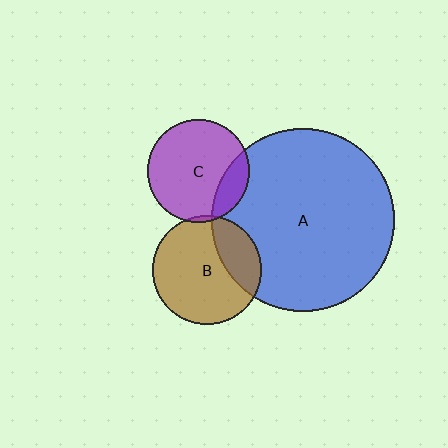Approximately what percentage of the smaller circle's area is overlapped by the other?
Approximately 20%.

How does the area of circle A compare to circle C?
Approximately 3.2 times.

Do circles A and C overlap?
Yes.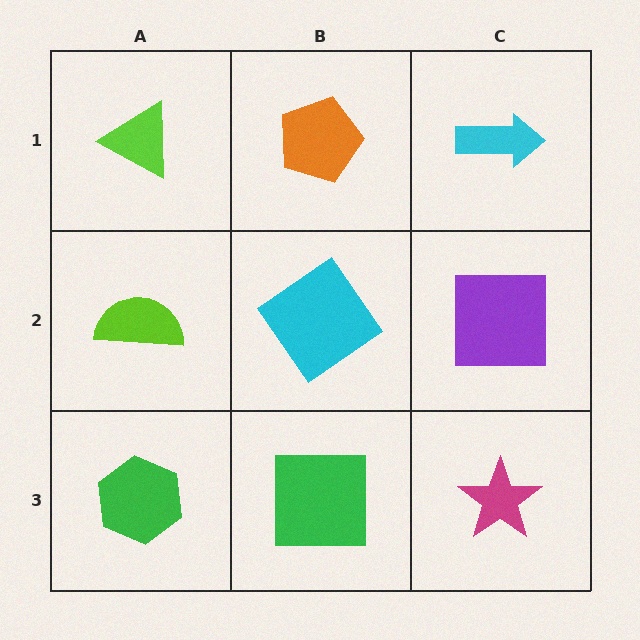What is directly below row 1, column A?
A lime semicircle.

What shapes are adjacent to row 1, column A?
A lime semicircle (row 2, column A), an orange pentagon (row 1, column B).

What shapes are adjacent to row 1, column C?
A purple square (row 2, column C), an orange pentagon (row 1, column B).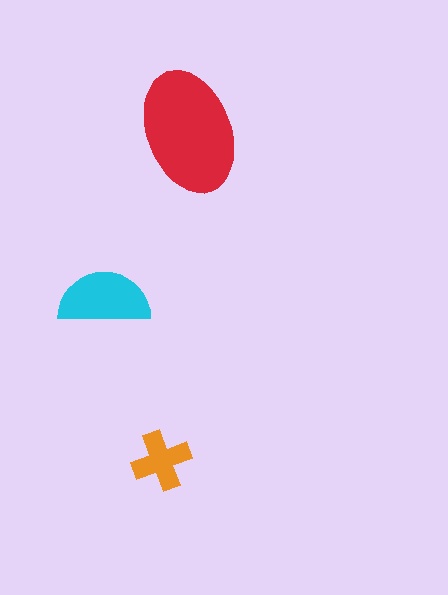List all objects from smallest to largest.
The orange cross, the cyan semicircle, the red ellipse.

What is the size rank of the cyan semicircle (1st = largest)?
2nd.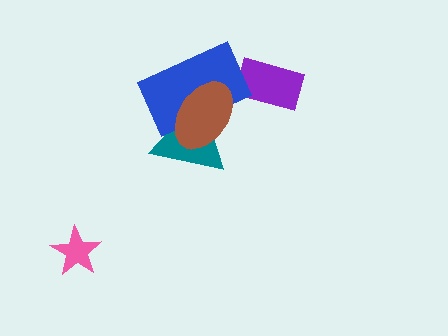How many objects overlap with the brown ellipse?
2 objects overlap with the brown ellipse.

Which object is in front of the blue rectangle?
The brown ellipse is in front of the blue rectangle.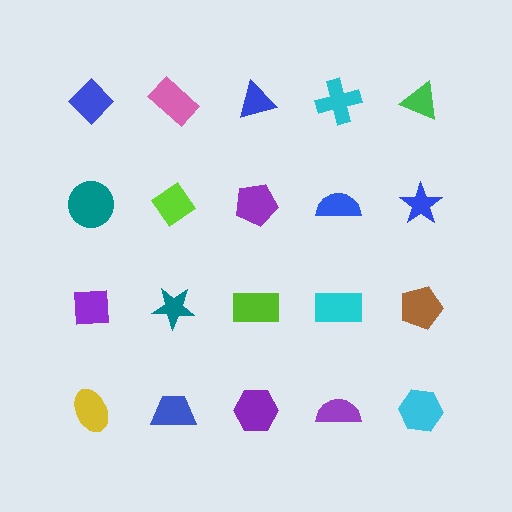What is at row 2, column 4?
A blue semicircle.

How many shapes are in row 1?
5 shapes.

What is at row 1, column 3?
A blue triangle.